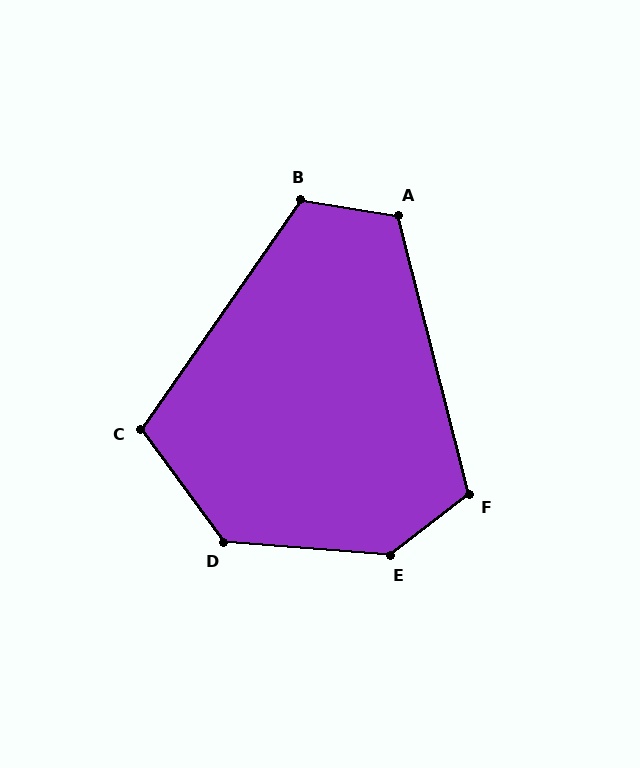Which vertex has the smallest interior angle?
C, at approximately 109 degrees.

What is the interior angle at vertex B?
Approximately 115 degrees (obtuse).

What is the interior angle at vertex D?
Approximately 131 degrees (obtuse).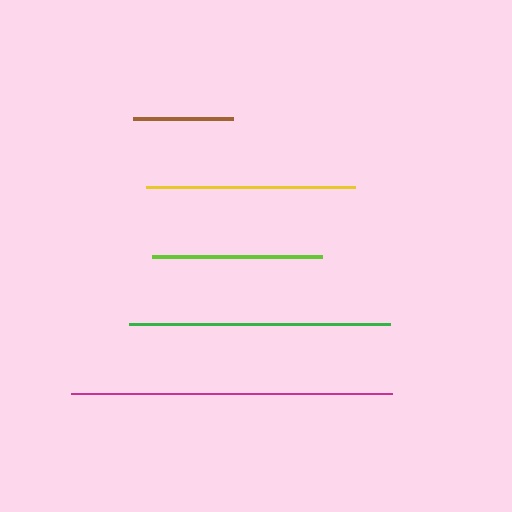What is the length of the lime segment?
The lime segment is approximately 170 pixels long.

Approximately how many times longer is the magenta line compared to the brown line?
The magenta line is approximately 3.2 times the length of the brown line.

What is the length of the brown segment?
The brown segment is approximately 100 pixels long.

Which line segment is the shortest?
The brown line is the shortest at approximately 100 pixels.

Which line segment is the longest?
The magenta line is the longest at approximately 320 pixels.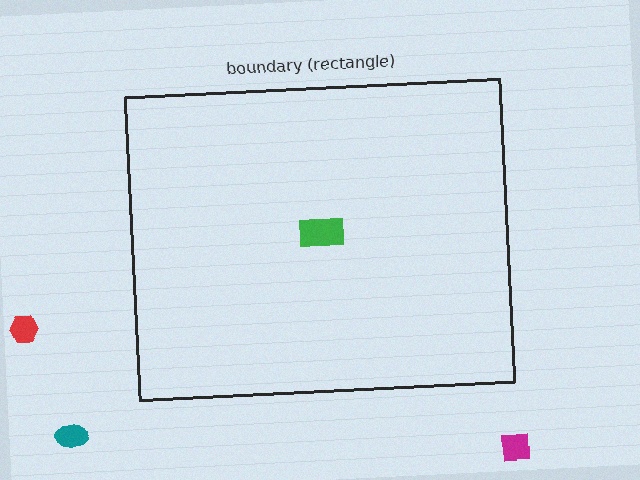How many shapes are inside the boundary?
1 inside, 3 outside.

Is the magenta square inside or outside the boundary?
Outside.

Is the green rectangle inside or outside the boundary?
Inside.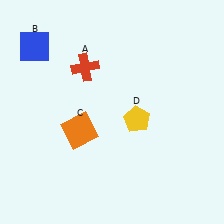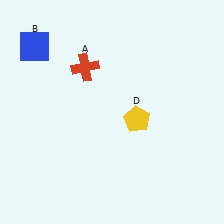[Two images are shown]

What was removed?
The orange square (C) was removed in Image 2.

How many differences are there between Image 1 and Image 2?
There is 1 difference between the two images.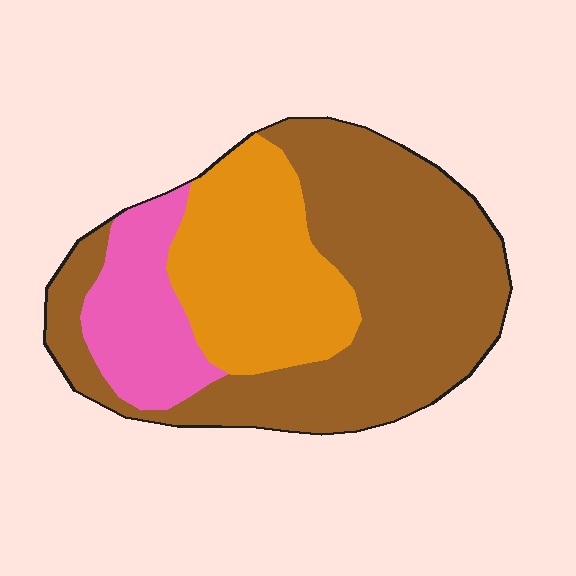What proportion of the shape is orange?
Orange covers around 30% of the shape.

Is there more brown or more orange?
Brown.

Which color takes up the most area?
Brown, at roughly 55%.